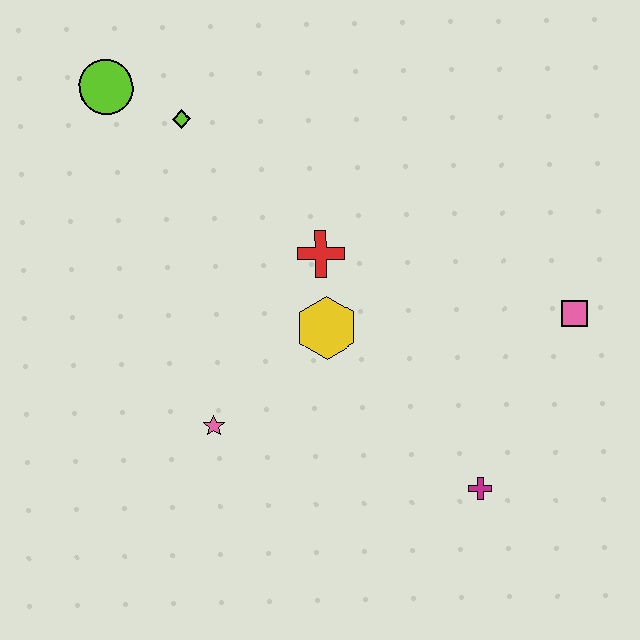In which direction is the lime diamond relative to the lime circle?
The lime diamond is to the right of the lime circle.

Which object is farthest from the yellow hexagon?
The lime circle is farthest from the yellow hexagon.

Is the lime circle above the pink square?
Yes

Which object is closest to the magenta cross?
The pink square is closest to the magenta cross.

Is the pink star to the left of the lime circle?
No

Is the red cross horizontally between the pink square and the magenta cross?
No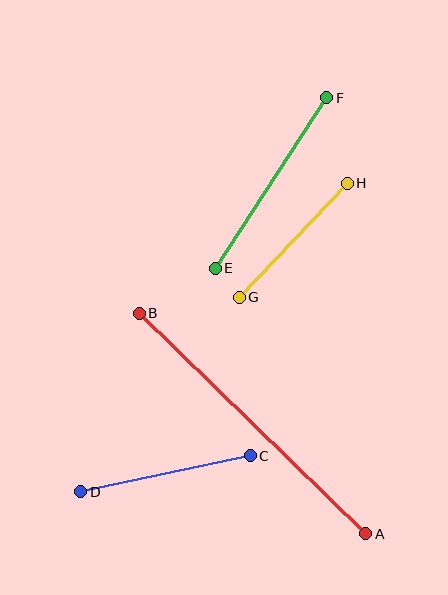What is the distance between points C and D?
The distance is approximately 174 pixels.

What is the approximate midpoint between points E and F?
The midpoint is at approximately (271, 183) pixels.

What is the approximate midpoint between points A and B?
The midpoint is at approximately (252, 424) pixels.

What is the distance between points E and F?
The distance is approximately 204 pixels.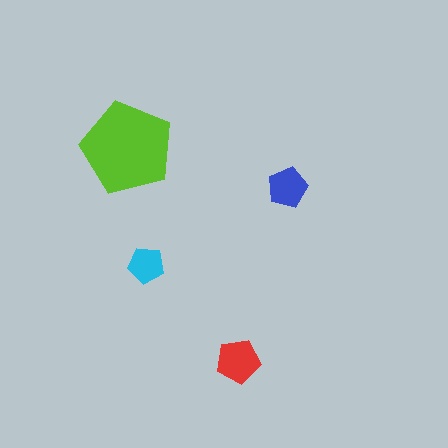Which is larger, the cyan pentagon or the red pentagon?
The red one.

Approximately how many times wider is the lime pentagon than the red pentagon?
About 2 times wider.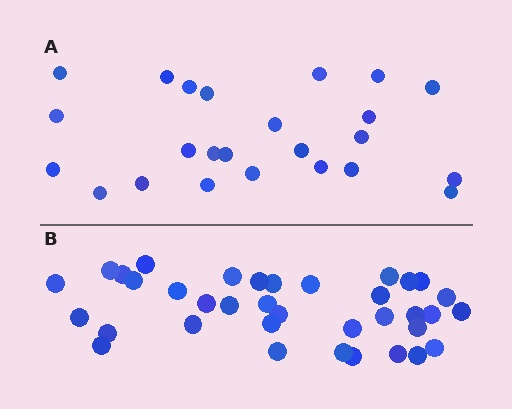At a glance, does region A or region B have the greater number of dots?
Region B (the bottom region) has more dots.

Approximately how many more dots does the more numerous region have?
Region B has roughly 12 or so more dots than region A.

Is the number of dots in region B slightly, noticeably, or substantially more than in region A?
Region B has substantially more. The ratio is roughly 1.5 to 1.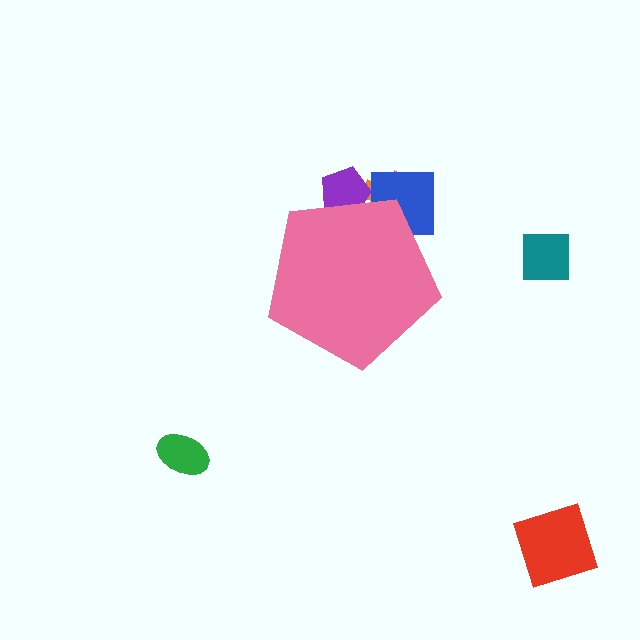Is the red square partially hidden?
No, the red square is fully visible.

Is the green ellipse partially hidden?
No, the green ellipse is fully visible.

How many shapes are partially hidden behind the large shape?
3 shapes are partially hidden.